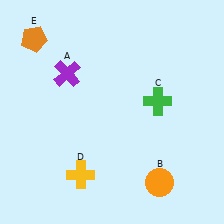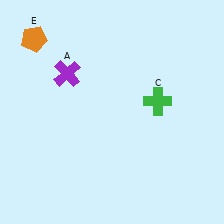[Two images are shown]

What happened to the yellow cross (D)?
The yellow cross (D) was removed in Image 2. It was in the bottom-left area of Image 1.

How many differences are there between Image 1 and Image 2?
There are 2 differences between the two images.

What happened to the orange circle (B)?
The orange circle (B) was removed in Image 2. It was in the bottom-right area of Image 1.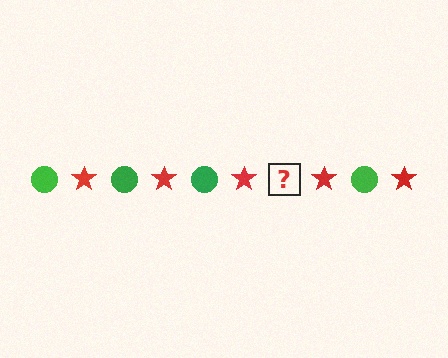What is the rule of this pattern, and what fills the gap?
The rule is that the pattern alternates between green circle and red star. The gap should be filled with a green circle.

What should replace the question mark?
The question mark should be replaced with a green circle.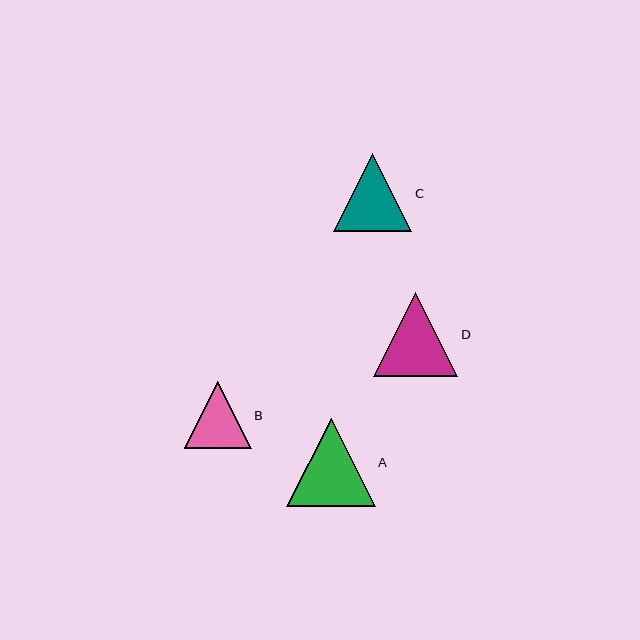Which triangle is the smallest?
Triangle B is the smallest with a size of approximately 66 pixels.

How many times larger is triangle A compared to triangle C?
Triangle A is approximately 1.1 times the size of triangle C.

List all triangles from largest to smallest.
From largest to smallest: A, D, C, B.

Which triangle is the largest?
Triangle A is the largest with a size of approximately 88 pixels.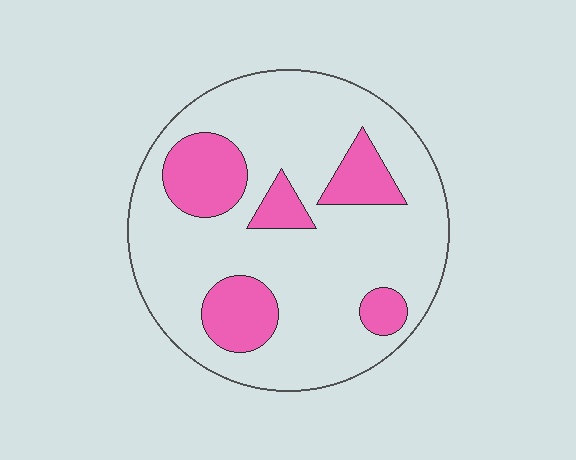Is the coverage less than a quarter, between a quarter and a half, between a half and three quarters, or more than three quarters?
Less than a quarter.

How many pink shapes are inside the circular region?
5.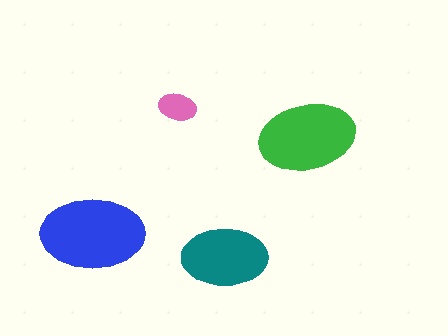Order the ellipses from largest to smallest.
the blue one, the green one, the teal one, the pink one.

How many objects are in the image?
There are 4 objects in the image.